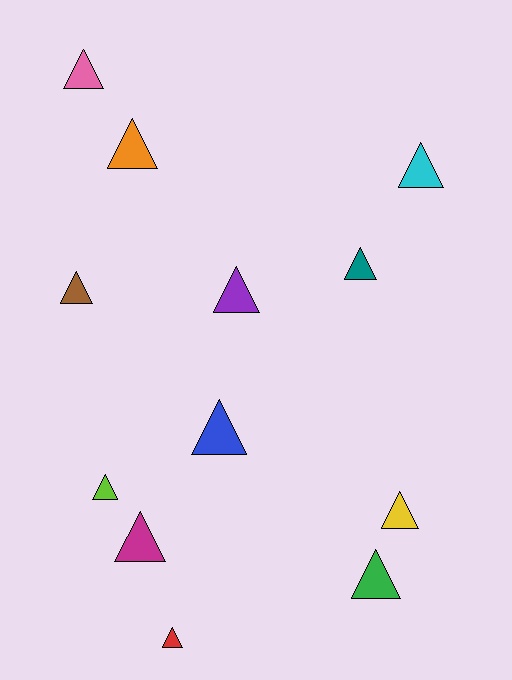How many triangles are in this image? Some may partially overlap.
There are 12 triangles.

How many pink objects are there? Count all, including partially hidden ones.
There is 1 pink object.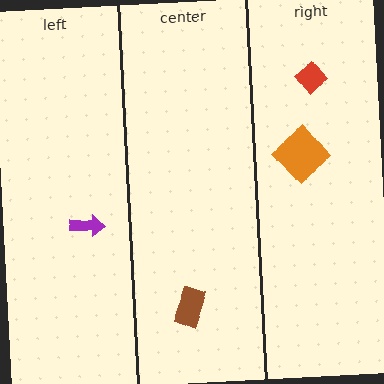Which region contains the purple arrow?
The left region.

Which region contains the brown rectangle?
The center region.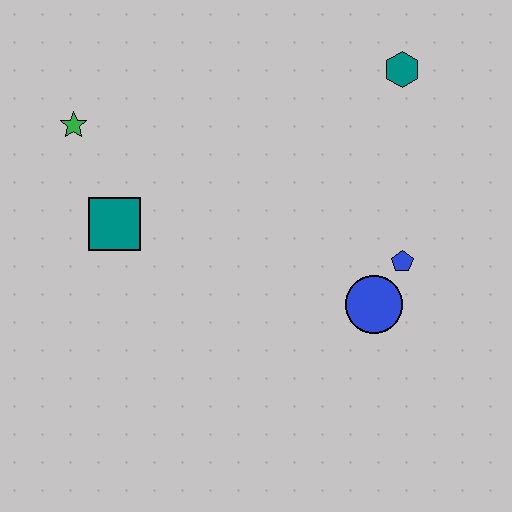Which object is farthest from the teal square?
The teal hexagon is farthest from the teal square.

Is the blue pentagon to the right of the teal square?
Yes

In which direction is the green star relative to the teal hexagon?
The green star is to the left of the teal hexagon.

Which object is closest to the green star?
The teal square is closest to the green star.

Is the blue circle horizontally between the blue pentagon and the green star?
Yes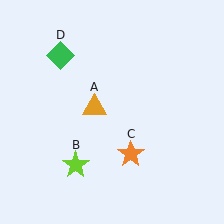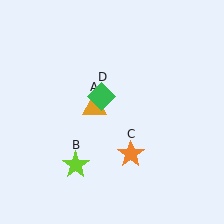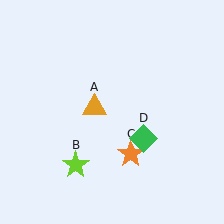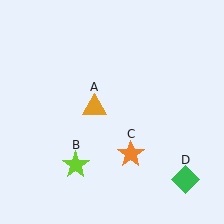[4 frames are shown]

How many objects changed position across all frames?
1 object changed position: green diamond (object D).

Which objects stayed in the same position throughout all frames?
Orange triangle (object A) and lime star (object B) and orange star (object C) remained stationary.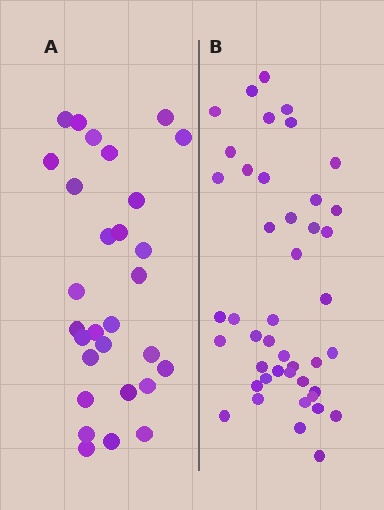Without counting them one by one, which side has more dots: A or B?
Region B (the right region) has more dots.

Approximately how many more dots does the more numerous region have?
Region B has approximately 15 more dots than region A.